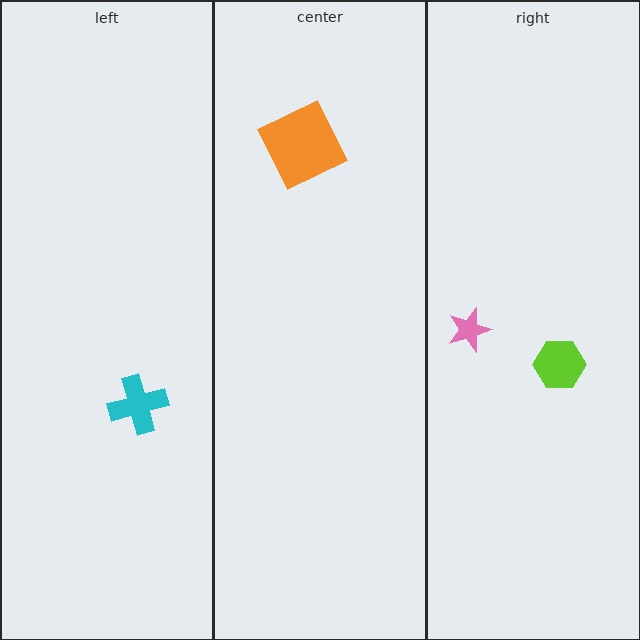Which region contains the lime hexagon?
The right region.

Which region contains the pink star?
The right region.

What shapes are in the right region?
The pink star, the lime hexagon.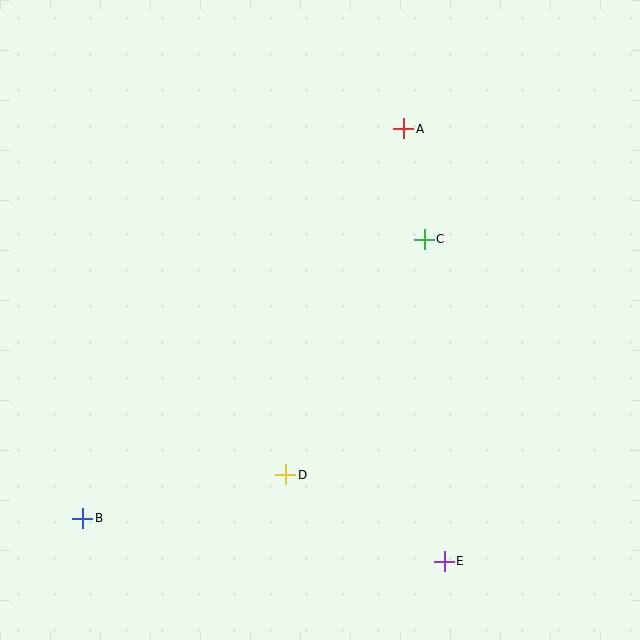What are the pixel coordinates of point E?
Point E is at (444, 561).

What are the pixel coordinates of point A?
Point A is at (404, 129).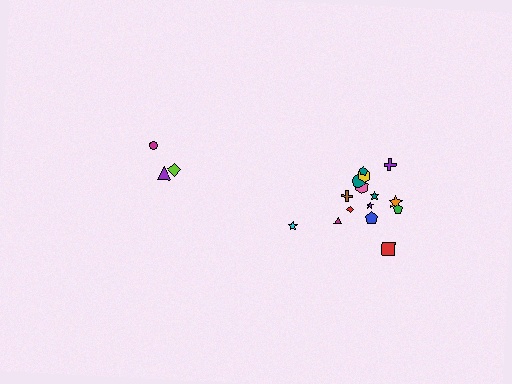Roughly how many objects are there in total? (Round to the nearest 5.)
Roughly 20 objects in total.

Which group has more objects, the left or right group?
The right group.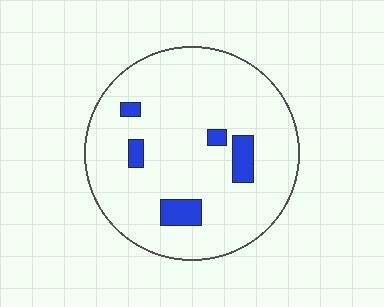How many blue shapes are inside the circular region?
5.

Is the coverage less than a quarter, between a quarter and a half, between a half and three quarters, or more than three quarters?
Less than a quarter.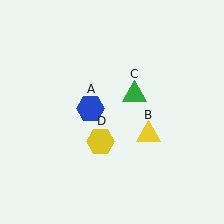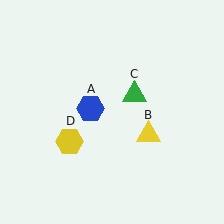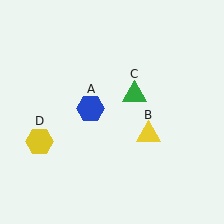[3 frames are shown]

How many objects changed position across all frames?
1 object changed position: yellow hexagon (object D).